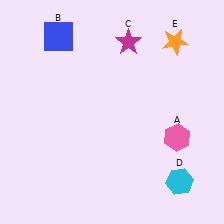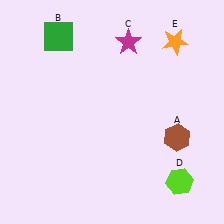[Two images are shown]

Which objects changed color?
A changed from pink to brown. B changed from blue to green. D changed from cyan to lime.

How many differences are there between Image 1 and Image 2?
There are 3 differences between the two images.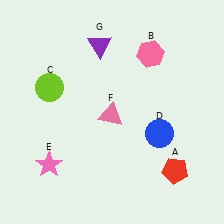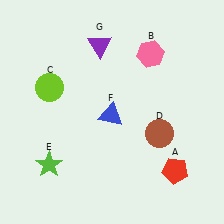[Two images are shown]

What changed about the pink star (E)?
In Image 1, E is pink. In Image 2, it changed to lime.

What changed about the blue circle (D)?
In Image 1, D is blue. In Image 2, it changed to brown.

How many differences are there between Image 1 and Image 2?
There are 3 differences between the two images.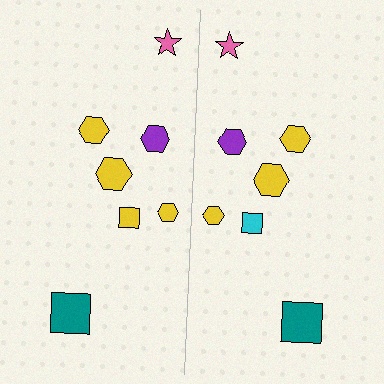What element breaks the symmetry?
The cyan square on the right side breaks the symmetry — its mirror counterpart is yellow.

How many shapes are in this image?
There are 14 shapes in this image.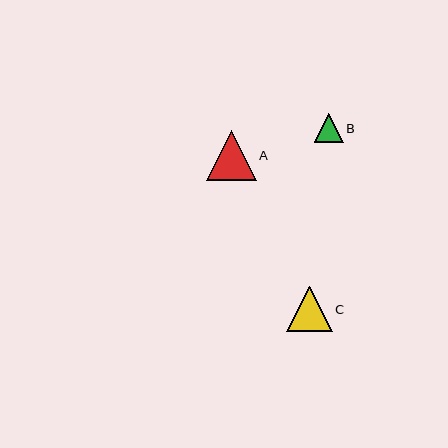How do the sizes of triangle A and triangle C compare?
Triangle A and triangle C are approximately the same size.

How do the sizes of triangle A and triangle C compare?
Triangle A and triangle C are approximately the same size.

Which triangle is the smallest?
Triangle B is the smallest with a size of approximately 29 pixels.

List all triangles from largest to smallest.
From largest to smallest: A, C, B.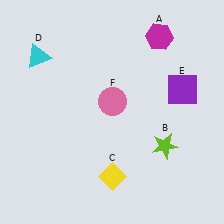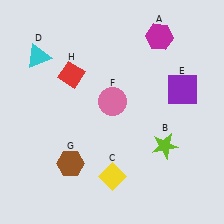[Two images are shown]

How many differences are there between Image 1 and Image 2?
There are 2 differences between the two images.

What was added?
A brown hexagon (G), a red diamond (H) were added in Image 2.